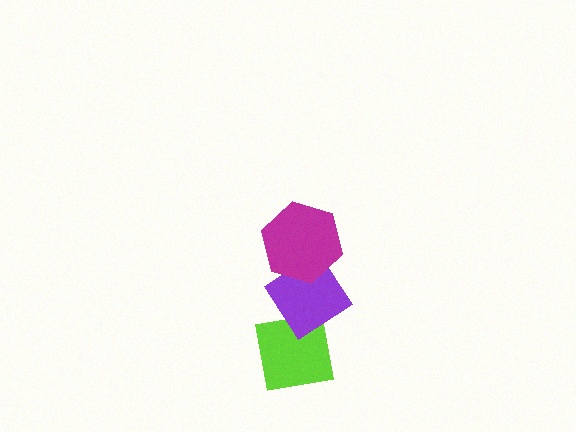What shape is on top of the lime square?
The purple diamond is on top of the lime square.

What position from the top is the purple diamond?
The purple diamond is 2nd from the top.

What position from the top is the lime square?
The lime square is 3rd from the top.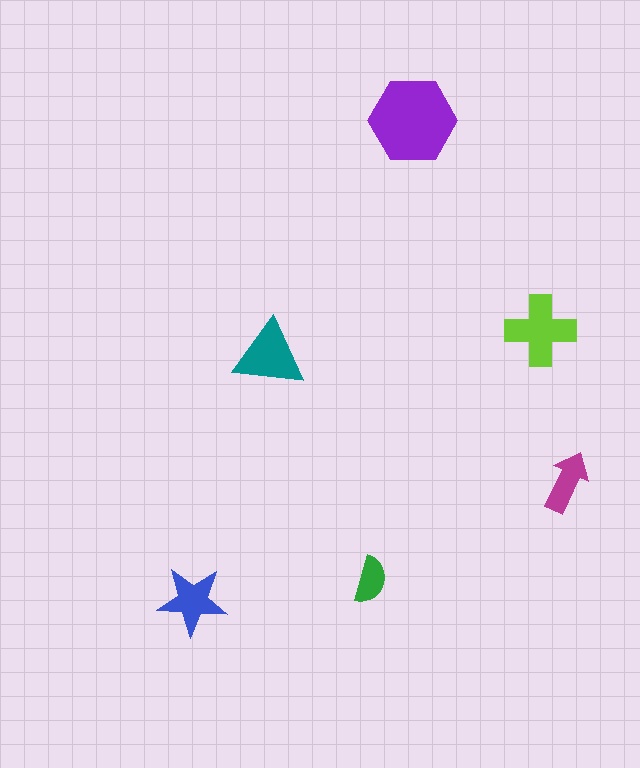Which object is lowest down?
The blue star is bottommost.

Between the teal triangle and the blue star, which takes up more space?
The teal triangle.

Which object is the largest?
The purple hexagon.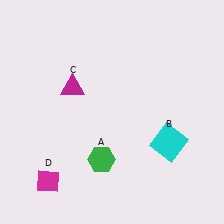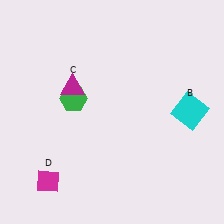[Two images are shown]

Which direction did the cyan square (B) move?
The cyan square (B) moved up.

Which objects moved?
The objects that moved are: the green hexagon (A), the cyan square (B).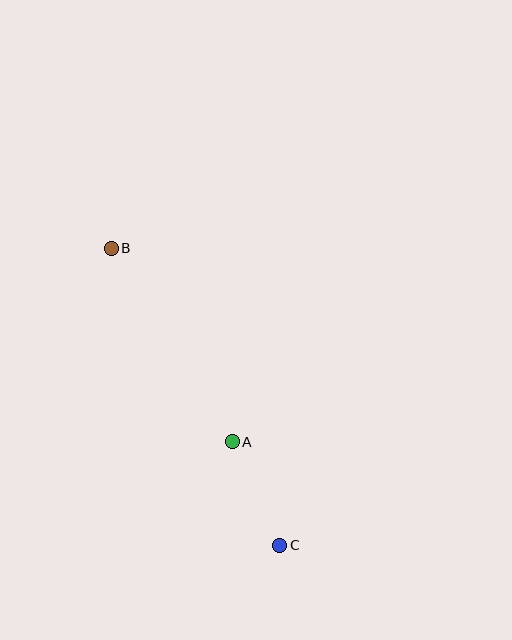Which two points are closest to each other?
Points A and C are closest to each other.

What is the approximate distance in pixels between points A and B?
The distance between A and B is approximately 229 pixels.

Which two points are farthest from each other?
Points B and C are farthest from each other.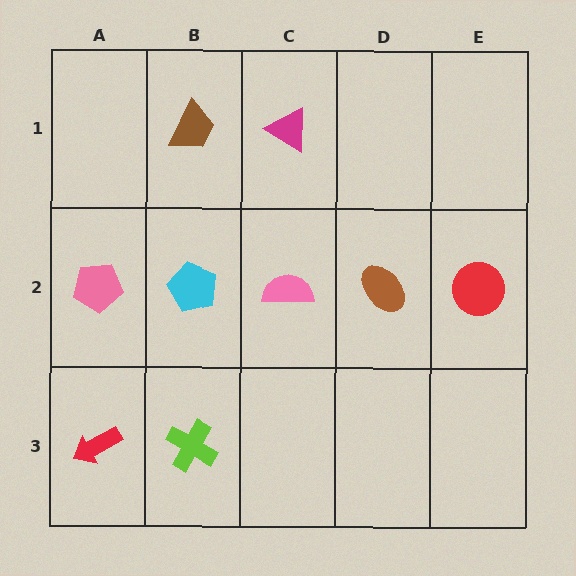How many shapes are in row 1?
2 shapes.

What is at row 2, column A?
A pink pentagon.